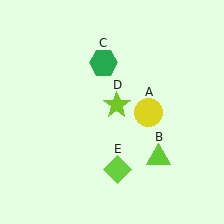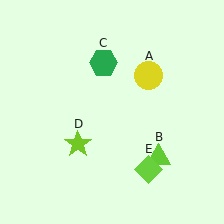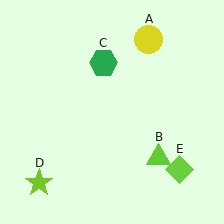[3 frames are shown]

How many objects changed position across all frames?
3 objects changed position: yellow circle (object A), lime star (object D), lime diamond (object E).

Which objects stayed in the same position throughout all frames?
Lime triangle (object B) and green hexagon (object C) remained stationary.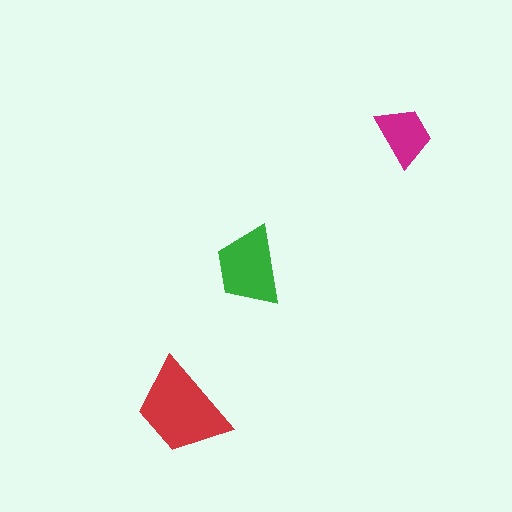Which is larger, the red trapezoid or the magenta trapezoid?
The red one.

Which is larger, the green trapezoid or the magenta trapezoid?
The green one.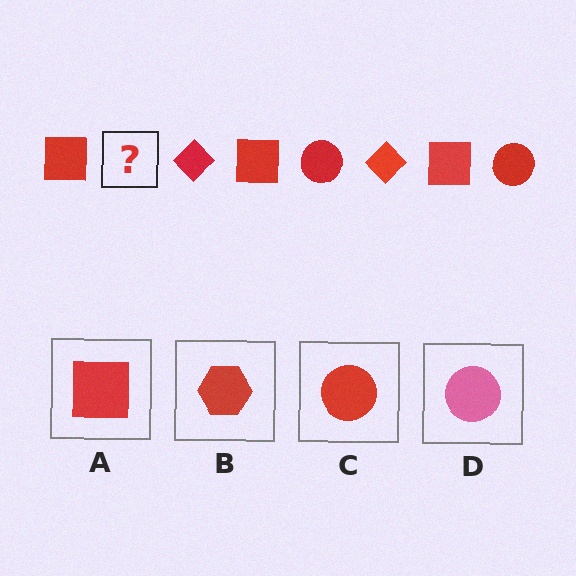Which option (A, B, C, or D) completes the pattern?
C.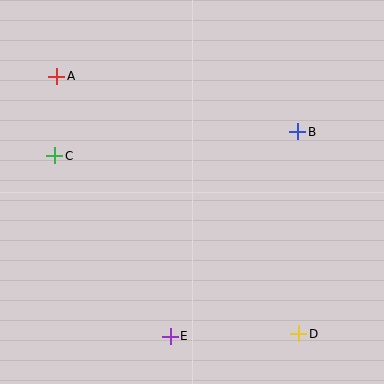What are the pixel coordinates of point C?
Point C is at (55, 156).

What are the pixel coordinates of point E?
Point E is at (170, 336).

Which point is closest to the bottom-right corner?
Point D is closest to the bottom-right corner.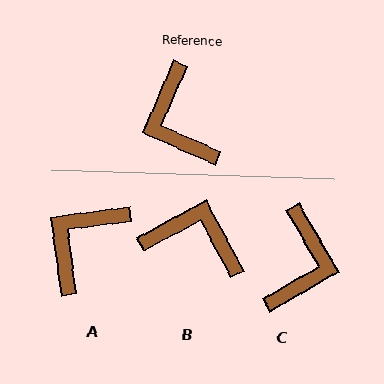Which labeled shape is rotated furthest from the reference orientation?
C, about 143 degrees away.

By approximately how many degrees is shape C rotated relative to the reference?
Approximately 143 degrees counter-clockwise.